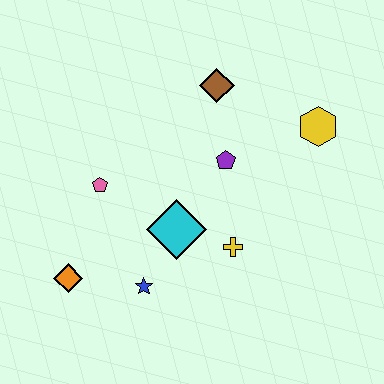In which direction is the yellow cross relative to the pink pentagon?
The yellow cross is to the right of the pink pentagon.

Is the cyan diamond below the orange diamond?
No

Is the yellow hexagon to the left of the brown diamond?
No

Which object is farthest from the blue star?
The yellow hexagon is farthest from the blue star.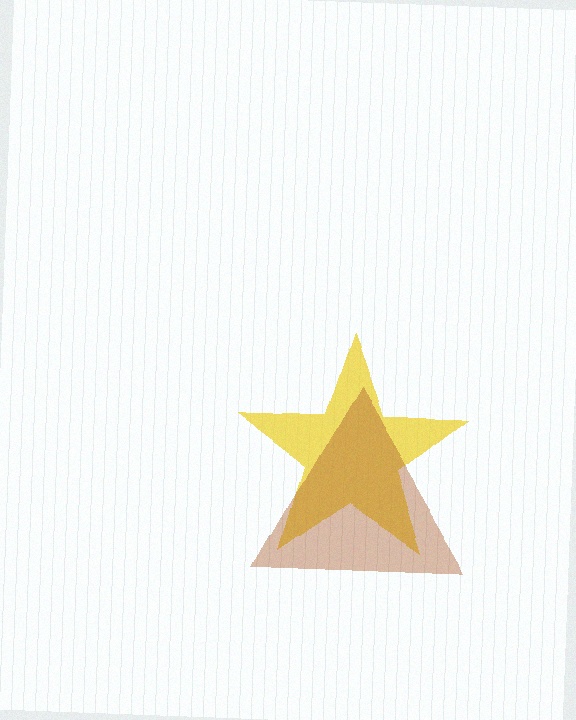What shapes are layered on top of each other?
The layered shapes are: a yellow star, a brown triangle.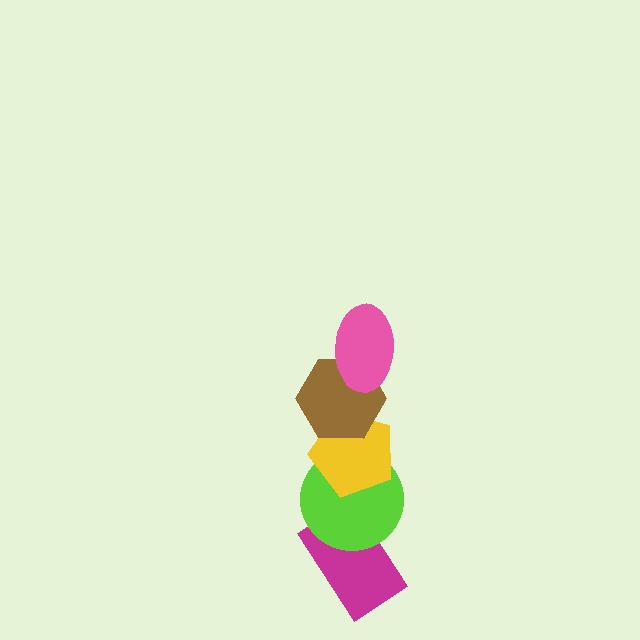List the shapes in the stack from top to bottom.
From top to bottom: the pink ellipse, the brown hexagon, the yellow pentagon, the lime circle, the magenta rectangle.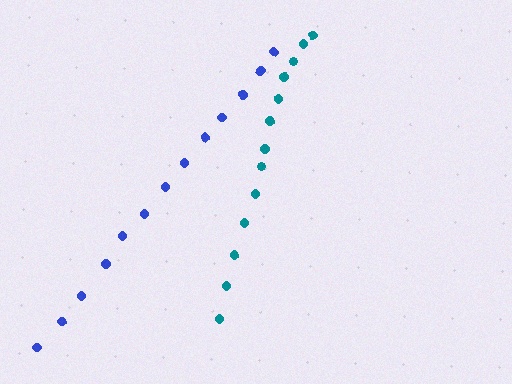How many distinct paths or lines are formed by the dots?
There are 2 distinct paths.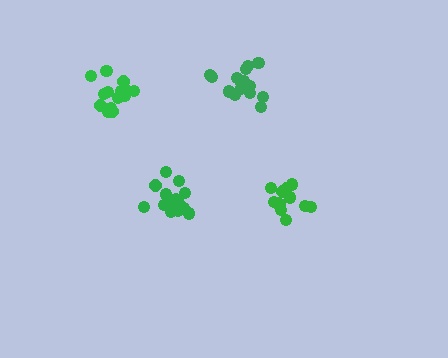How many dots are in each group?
Group 1: 13 dots, Group 2: 15 dots, Group 3: 15 dots, Group 4: 14 dots (57 total).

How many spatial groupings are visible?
There are 4 spatial groupings.